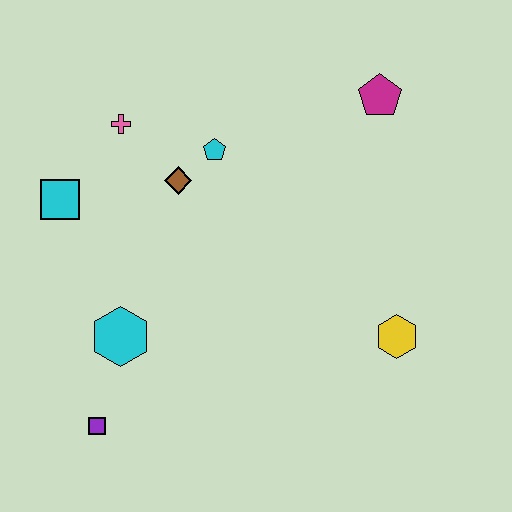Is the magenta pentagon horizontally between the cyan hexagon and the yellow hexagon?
Yes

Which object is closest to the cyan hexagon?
The purple square is closest to the cyan hexagon.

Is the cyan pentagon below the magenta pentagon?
Yes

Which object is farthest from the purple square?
The magenta pentagon is farthest from the purple square.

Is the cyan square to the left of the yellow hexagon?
Yes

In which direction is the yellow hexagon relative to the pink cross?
The yellow hexagon is to the right of the pink cross.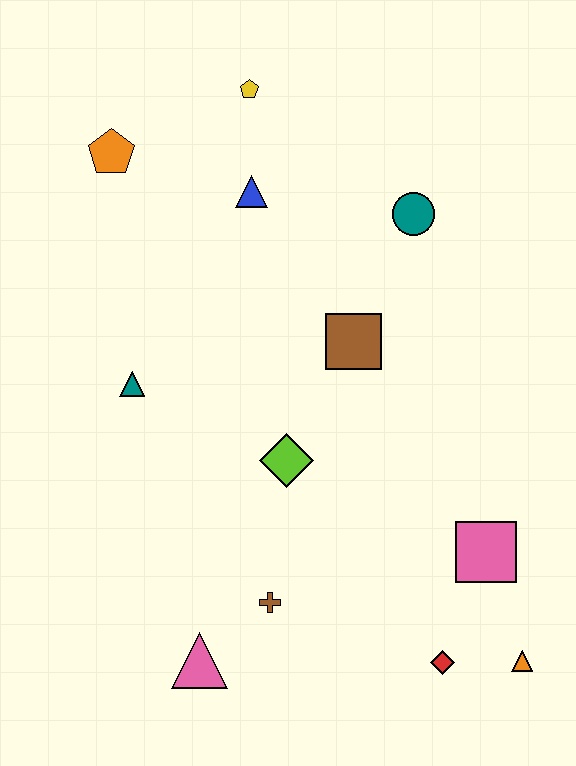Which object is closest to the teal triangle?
The lime diamond is closest to the teal triangle.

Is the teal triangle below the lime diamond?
No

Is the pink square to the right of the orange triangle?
No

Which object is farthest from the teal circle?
The pink triangle is farthest from the teal circle.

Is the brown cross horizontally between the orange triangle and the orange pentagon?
Yes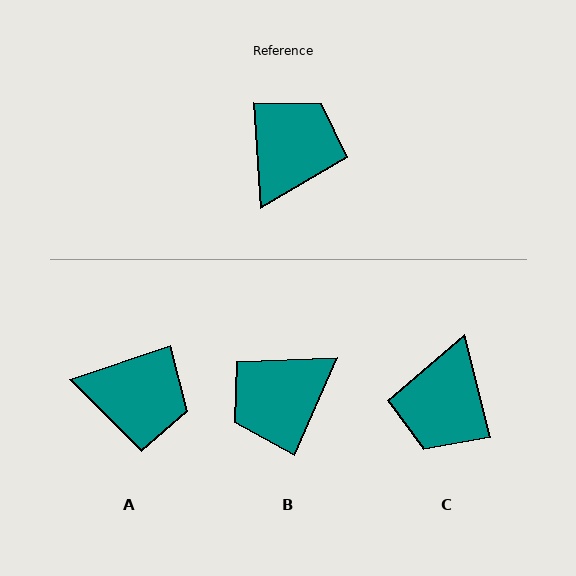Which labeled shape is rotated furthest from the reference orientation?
C, about 170 degrees away.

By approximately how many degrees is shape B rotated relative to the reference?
Approximately 152 degrees counter-clockwise.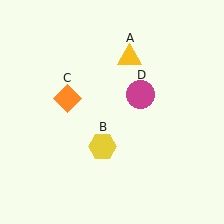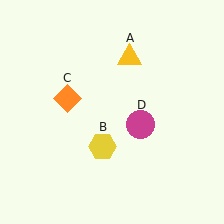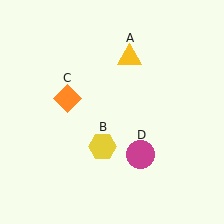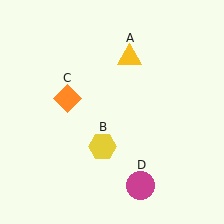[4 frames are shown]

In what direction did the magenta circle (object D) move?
The magenta circle (object D) moved down.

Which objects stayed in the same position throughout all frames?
Yellow triangle (object A) and yellow hexagon (object B) and orange diamond (object C) remained stationary.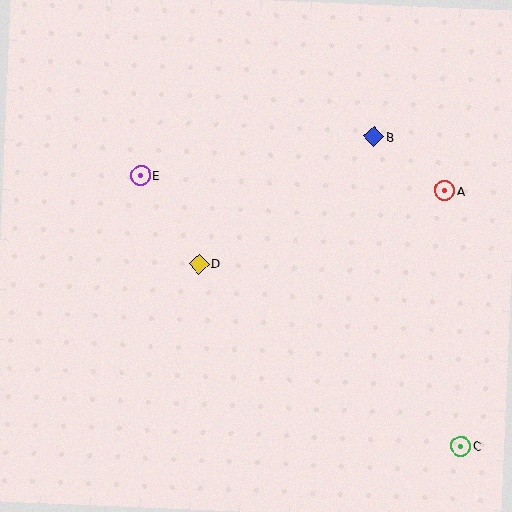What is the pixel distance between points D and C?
The distance between D and C is 319 pixels.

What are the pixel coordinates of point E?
Point E is at (141, 175).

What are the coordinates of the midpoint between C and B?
The midpoint between C and B is at (417, 291).